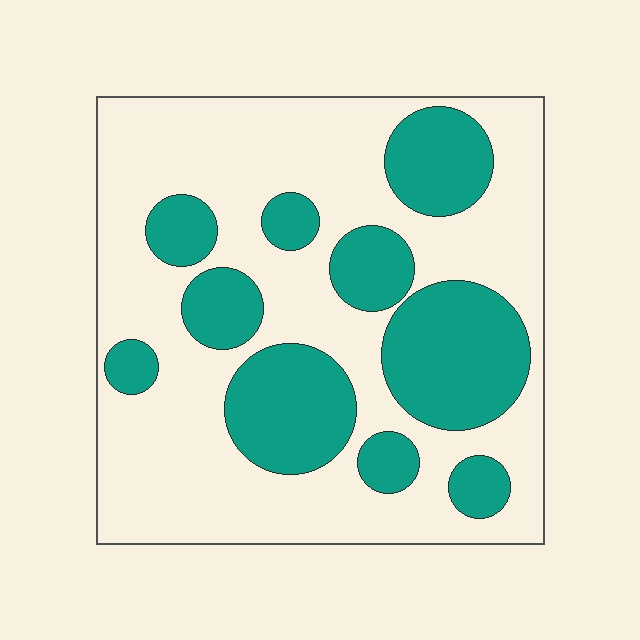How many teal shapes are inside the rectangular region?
10.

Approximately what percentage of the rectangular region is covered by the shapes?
Approximately 35%.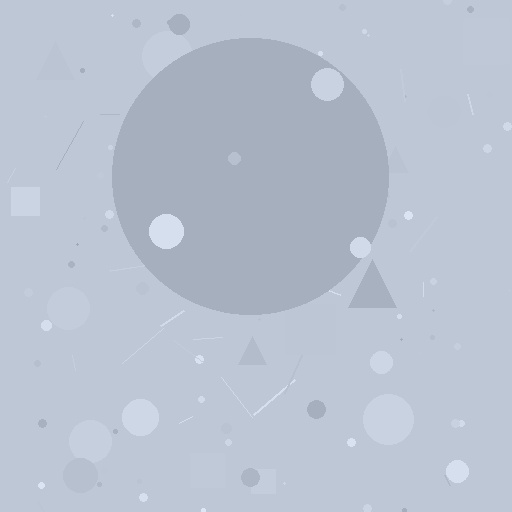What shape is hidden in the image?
A circle is hidden in the image.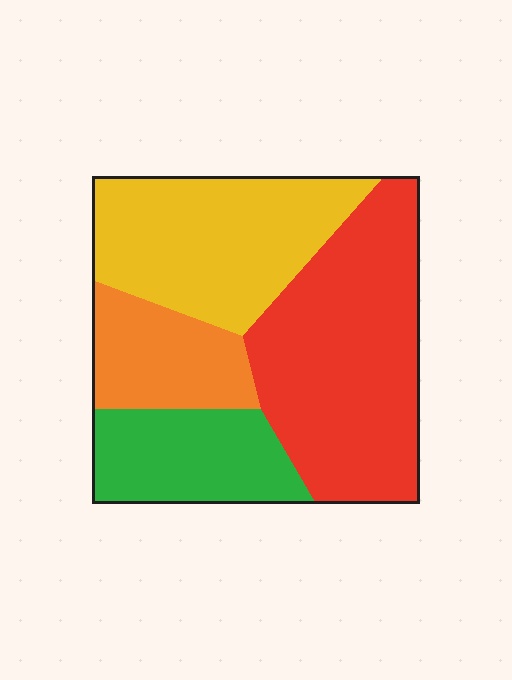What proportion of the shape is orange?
Orange takes up about one sixth (1/6) of the shape.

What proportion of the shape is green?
Green covers 17% of the shape.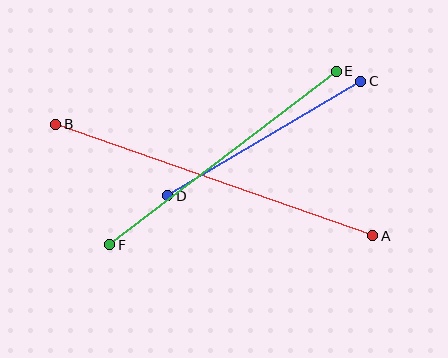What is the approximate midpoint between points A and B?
The midpoint is at approximately (214, 180) pixels.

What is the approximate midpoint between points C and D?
The midpoint is at approximately (264, 138) pixels.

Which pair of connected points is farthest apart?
Points A and B are farthest apart.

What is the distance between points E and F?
The distance is approximately 285 pixels.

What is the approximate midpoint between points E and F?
The midpoint is at approximately (223, 158) pixels.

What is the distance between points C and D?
The distance is approximately 225 pixels.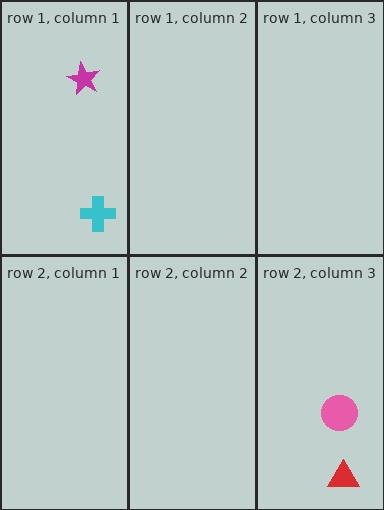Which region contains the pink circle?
The row 2, column 3 region.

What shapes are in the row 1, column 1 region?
The cyan cross, the magenta star.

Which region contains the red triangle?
The row 2, column 3 region.